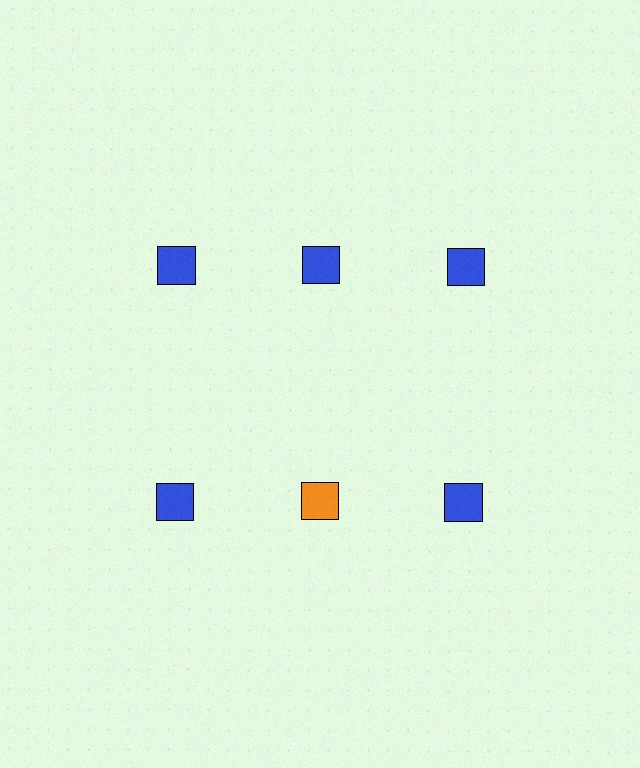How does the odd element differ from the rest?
It has a different color: orange instead of blue.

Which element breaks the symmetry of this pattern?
The orange square in the second row, second from left column breaks the symmetry. All other shapes are blue squares.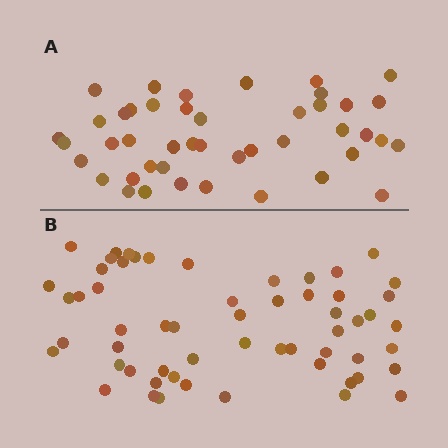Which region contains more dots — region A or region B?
Region B (the bottom region) has more dots.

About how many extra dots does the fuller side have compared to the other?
Region B has approximately 15 more dots than region A.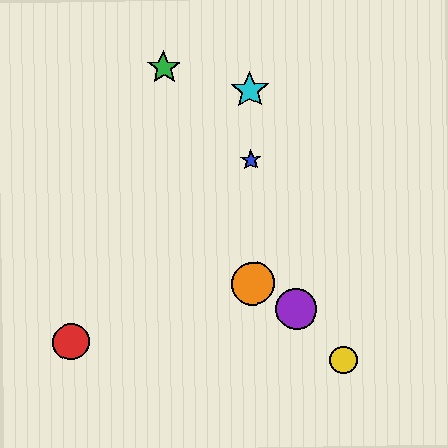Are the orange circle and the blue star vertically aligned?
Yes, both are at x≈253.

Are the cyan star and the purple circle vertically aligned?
No, the cyan star is at x≈250 and the purple circle is at x≈296.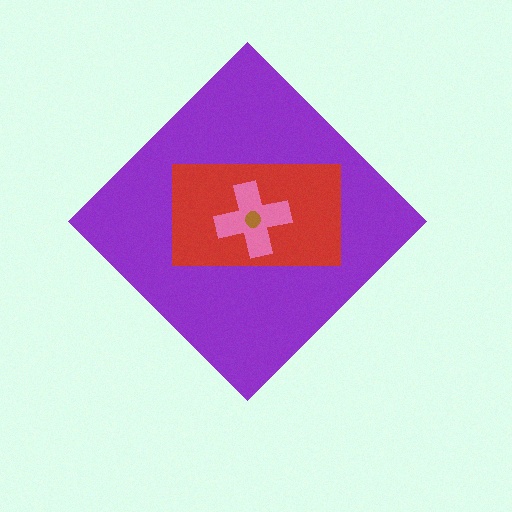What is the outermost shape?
The purple diamond.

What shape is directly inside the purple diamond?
The red rectangle.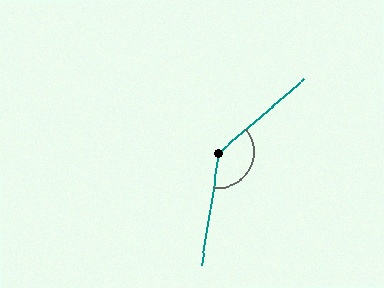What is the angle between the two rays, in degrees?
Approximately 140 degrees.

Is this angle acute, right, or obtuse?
It is obtuse.